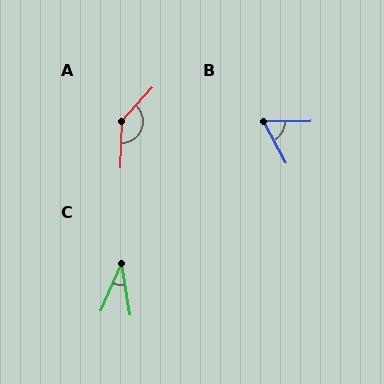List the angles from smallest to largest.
C (33°), B (63°), A (139°).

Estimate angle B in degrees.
Approximately 63 degrees.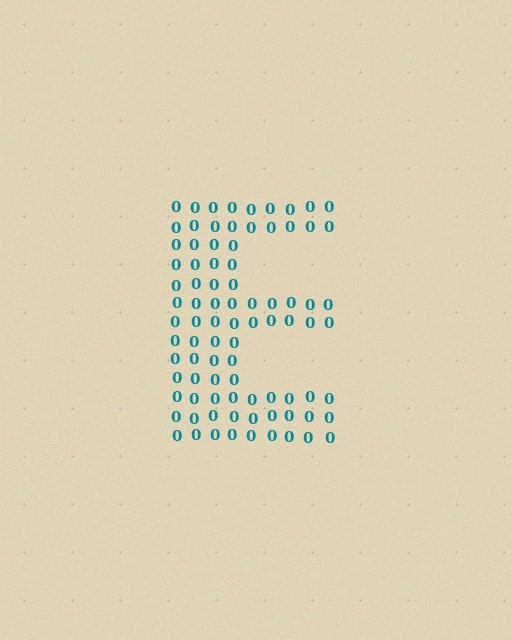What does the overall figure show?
The overall figure shows the letter E.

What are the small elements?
The small elements are digit 0's.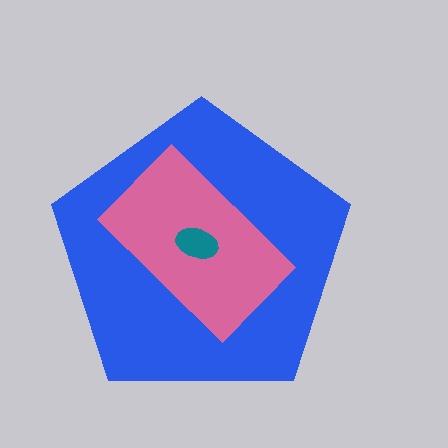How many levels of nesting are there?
3.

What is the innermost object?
The teal ellipse.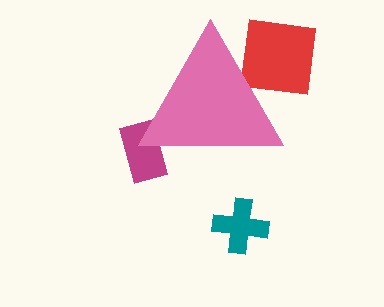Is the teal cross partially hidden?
No, the teal cross is fully visible.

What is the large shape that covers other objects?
A pink triangle.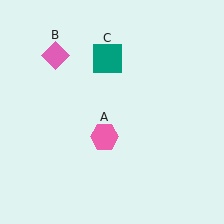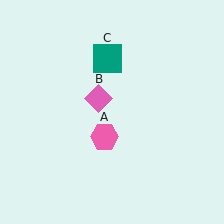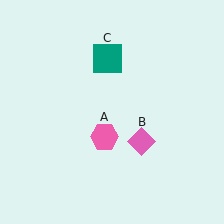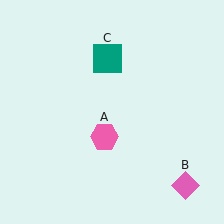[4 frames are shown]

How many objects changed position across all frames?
1 object changed position: pink diamond (object B).